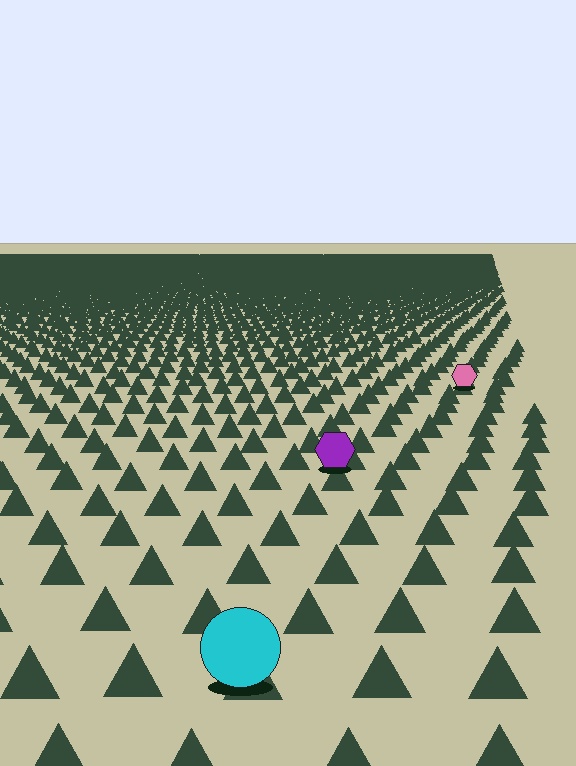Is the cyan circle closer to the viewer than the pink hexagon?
Yes. The cyan circle is closer — you can tell from the texture gradient: the ground texture is coarser near it.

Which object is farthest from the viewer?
The pink hexagon is farthest from the viewer. It appears smaller and the ground texture around it is denser.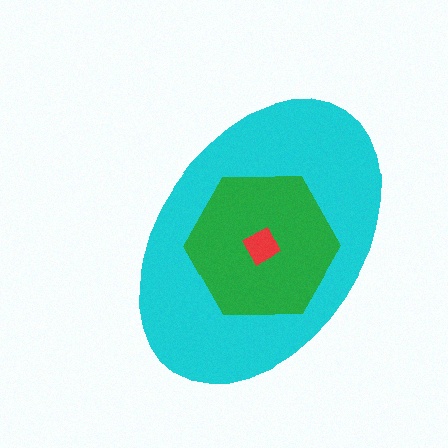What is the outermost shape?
The cyan ellipse.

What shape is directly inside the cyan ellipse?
The green hexagon.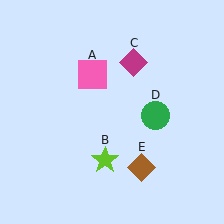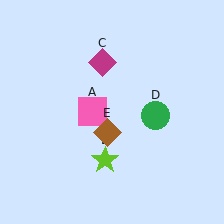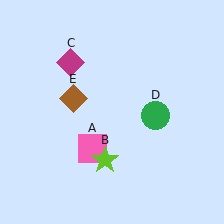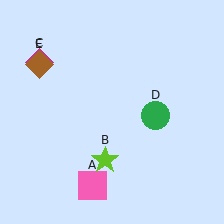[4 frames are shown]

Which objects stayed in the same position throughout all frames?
Lime star (object B) and green circle (object D) remained stationary.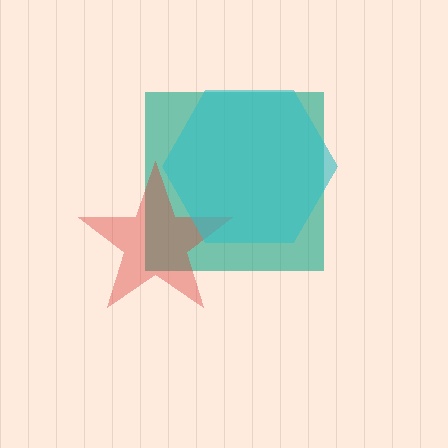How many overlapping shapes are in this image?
There are 3 overlapping shapes in the image.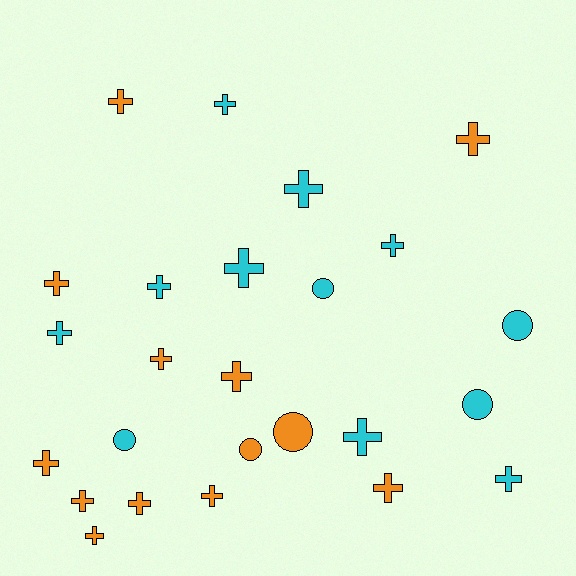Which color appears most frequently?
Orange, with 13 objects.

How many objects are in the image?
There are 25 objects.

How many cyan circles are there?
There are 4 cyan circles.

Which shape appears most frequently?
Cross, with 19 objects.